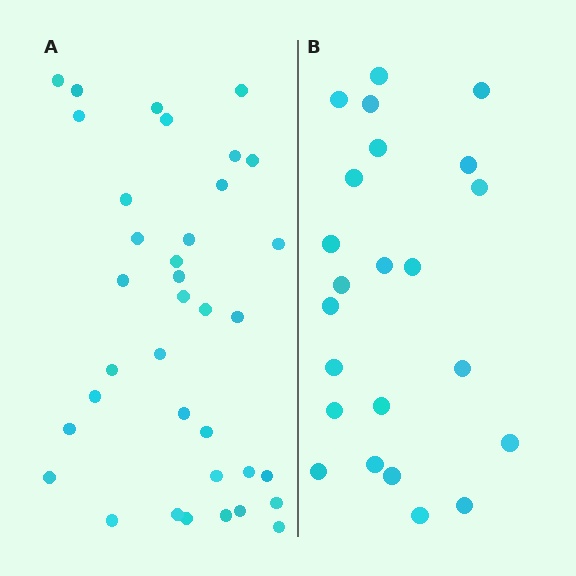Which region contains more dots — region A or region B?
Region A (the left region) has more dots.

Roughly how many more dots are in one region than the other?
Region A has approximately 15 more dots than region B.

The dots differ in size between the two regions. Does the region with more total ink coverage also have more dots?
No. Region B has more total ink coverage because its dots are larger, but region A actually contains more individual dots. Total area can be misleading — the number of items is what matters here.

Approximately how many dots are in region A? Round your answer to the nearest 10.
About 40 dots. (The exact count is 36, which rounds to 40.)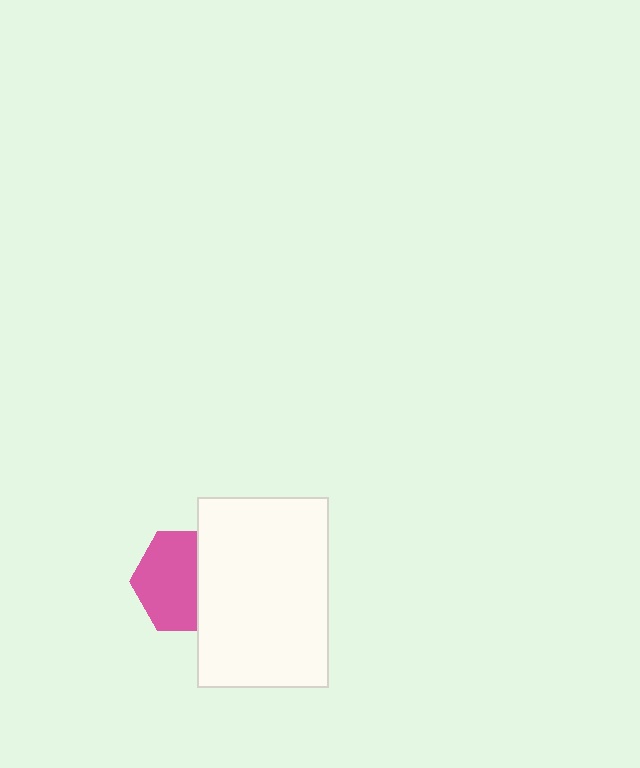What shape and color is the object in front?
The object in front is a white rectangle.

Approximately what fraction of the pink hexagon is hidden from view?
Roughly 37% of the pink hexagon is hidden behind the white rectangle.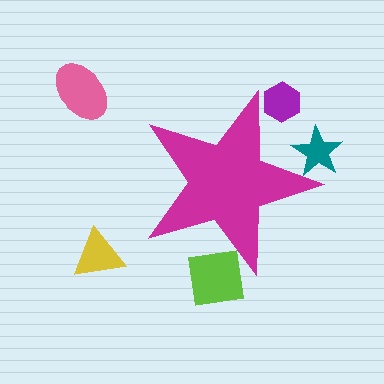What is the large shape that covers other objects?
A magenta star.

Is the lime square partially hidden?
Yes, the lime square is partially hidden behind the magenta star.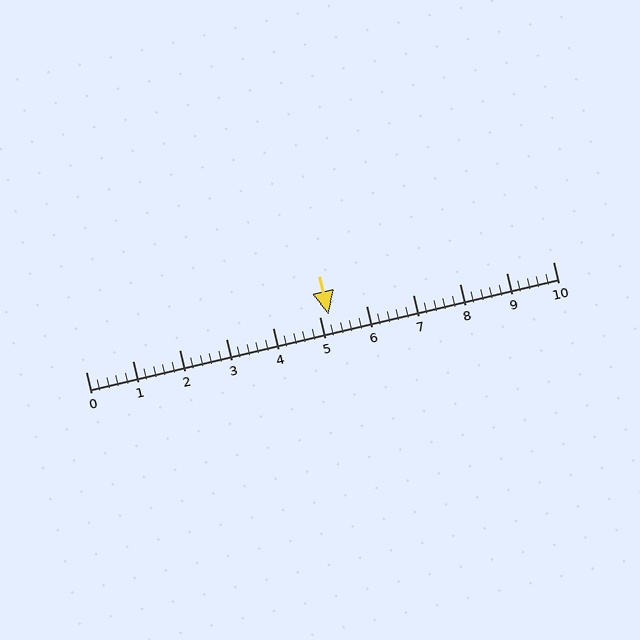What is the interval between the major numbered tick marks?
The major tick marks are spaced 1 units apart.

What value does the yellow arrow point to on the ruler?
The yellow arrow points to approximately 5.2.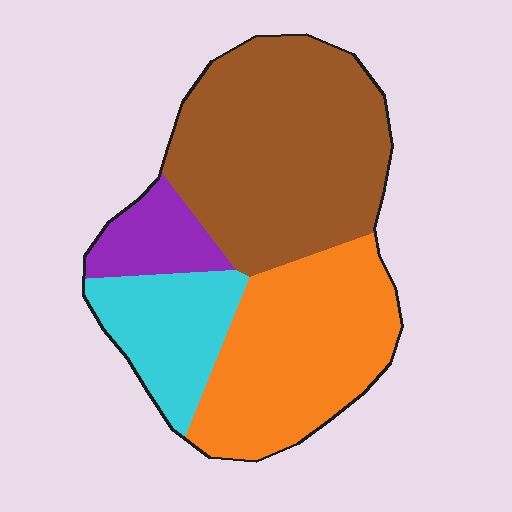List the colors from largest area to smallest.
From largest to smallest: brown, orange, cyan, purple.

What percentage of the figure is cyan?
Cyan takes up about one sixth (1/6) of the figure.